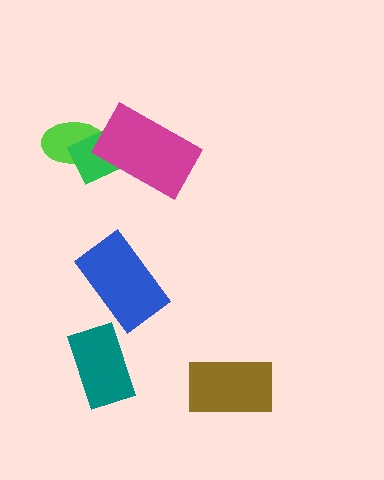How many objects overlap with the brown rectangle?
0 objects overlap with the brown rectangle.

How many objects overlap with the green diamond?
2 objects overlap with the green diamond.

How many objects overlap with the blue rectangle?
0 objects overlap with the blue rectangle.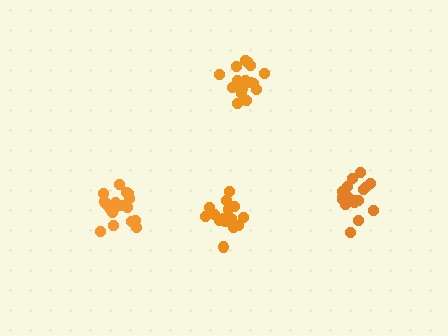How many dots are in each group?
Group 1: 19 dots, Group 2: 17 dots, Group 3: 17 dots, Group 4: 19 dots (72 total).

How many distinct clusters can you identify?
There are 4 distinct clusters.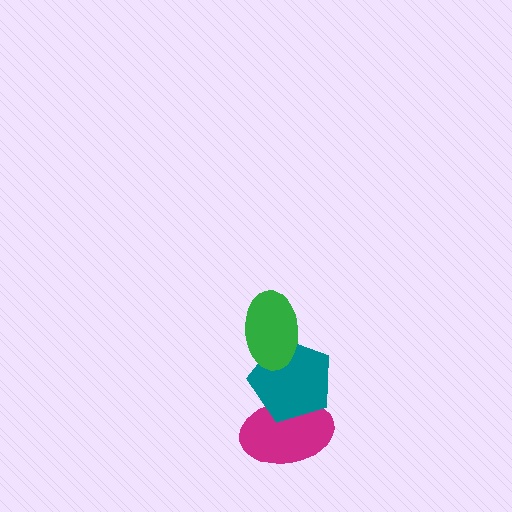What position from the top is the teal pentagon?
The teal pentagon is 2nd from the top.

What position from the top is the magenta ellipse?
The magenta ellipse is 3rd from the top.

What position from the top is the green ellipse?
The green ellipse is 1st from the top.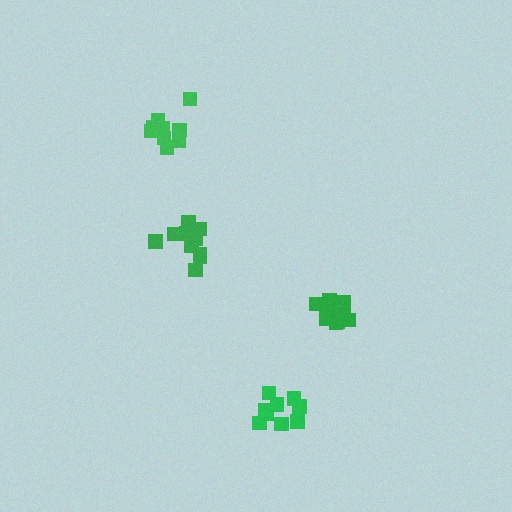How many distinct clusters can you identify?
There are 4 distinct clusters.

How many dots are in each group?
Group 1: 12 dots, Group 2: 10 dots, Group 3: 11 dots, Group 4: 9 dots (42 total).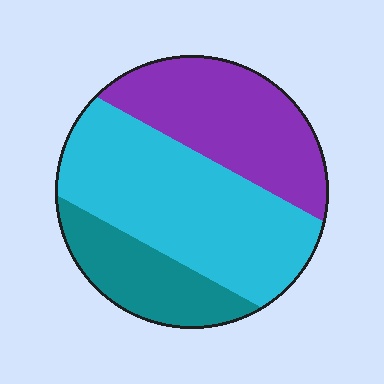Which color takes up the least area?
Teal, at roughly 20%.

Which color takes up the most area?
Cyan, at roughly 45%.